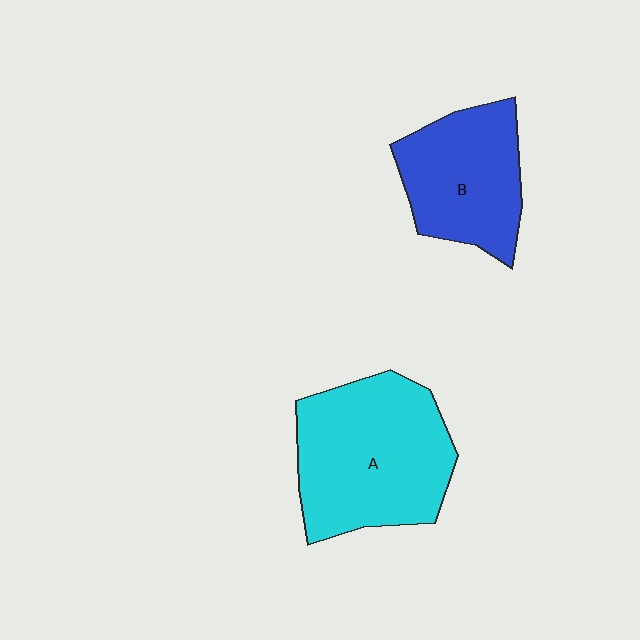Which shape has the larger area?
Shape A (cyan).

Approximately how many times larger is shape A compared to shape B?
Approximately 1.4 times.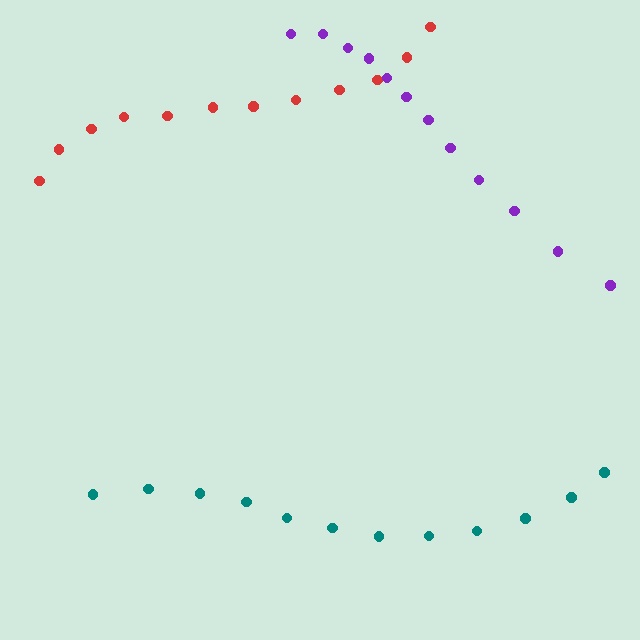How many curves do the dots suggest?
There are 3 distinct paths.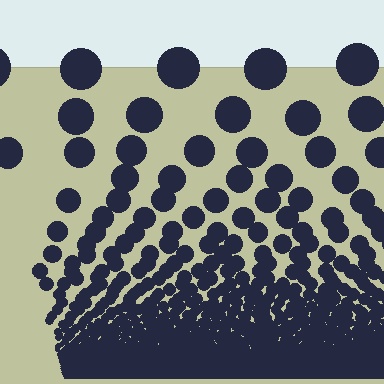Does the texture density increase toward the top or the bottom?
Density increases toward the bottom.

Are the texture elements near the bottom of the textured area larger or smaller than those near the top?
Smaller. The gradient is inverted — elements near the bottom are smaller and denser.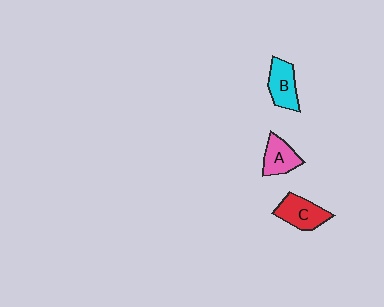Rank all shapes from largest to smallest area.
From largest to smallest: C (red), B (cyan), A (pink).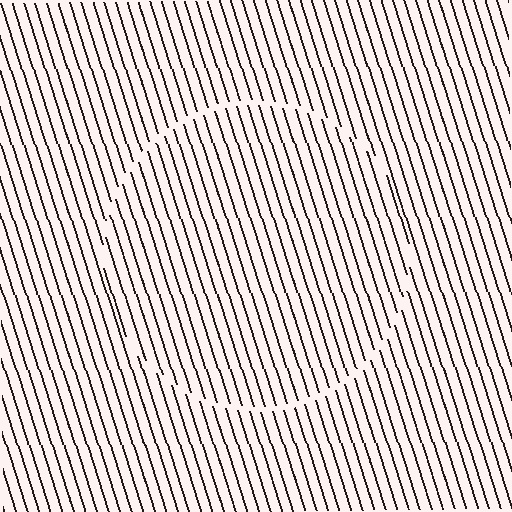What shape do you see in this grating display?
An illusory circle. The interior of the shape contains the same grating, shifted by half a period — the contour is defined by the phase discontinuity where line-ends from the inner and outer gratings abut.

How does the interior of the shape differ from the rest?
The interior of the shape contains the same grating, shifted by half a period — the contour is defined by the phase discontinuity where line-ends from the inner and outer gratings abut.